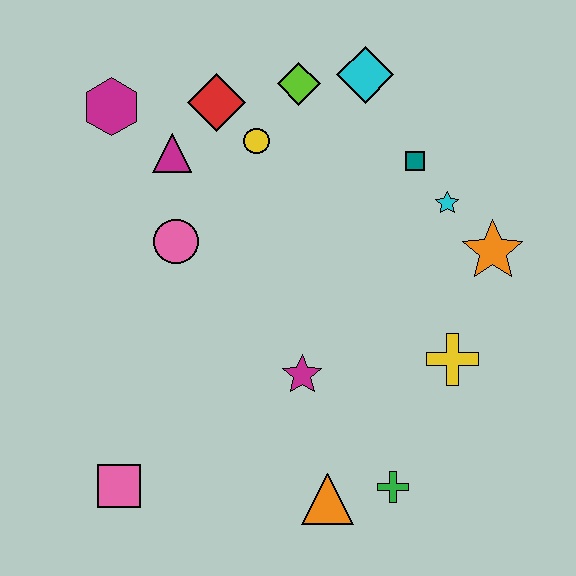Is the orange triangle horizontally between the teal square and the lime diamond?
Yes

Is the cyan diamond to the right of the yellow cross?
No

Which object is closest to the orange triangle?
The green cross is closest to the orange triangle.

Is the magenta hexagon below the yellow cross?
No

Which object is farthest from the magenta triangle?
The green cross is farthest from the magenta triangle.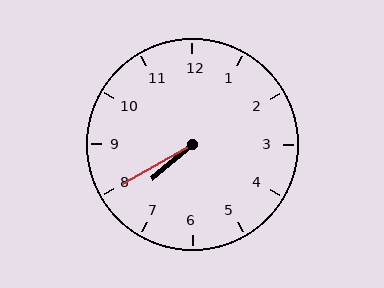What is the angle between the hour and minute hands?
Approximately 10 degrees.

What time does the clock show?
7:40.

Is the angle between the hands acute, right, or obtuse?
It is acute.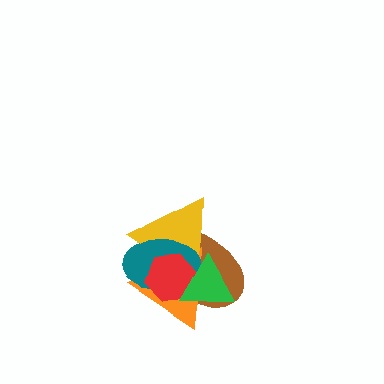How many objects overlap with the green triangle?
5 objects overlap with the green triangle.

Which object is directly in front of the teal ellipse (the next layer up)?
The red hexagon is directly in front of the teal ellipse.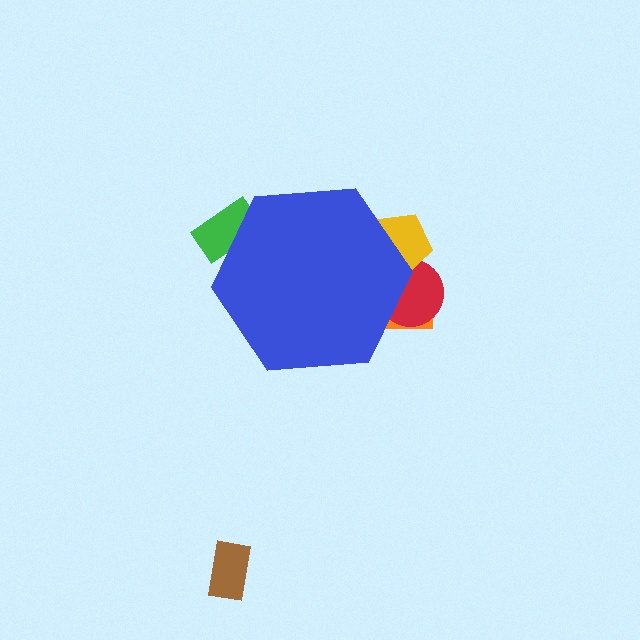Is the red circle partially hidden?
Yes, the red circle is partially hidden behind the blue hexagon.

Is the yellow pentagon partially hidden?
Yes, the yellow pentagon is partially hidden behind the blue hexagon.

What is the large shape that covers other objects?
A blue hexagon.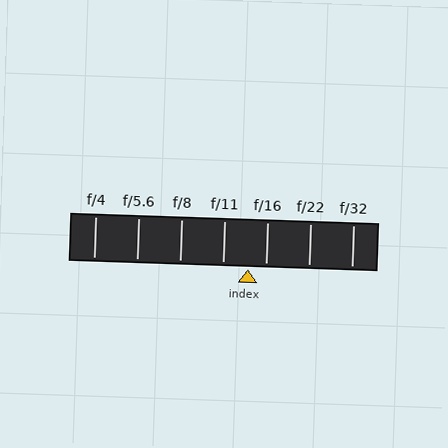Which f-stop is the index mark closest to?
The index mark is closest to f/16.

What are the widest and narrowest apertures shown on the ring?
The widest aperture shown is f/4 and the narrowest is f/32.